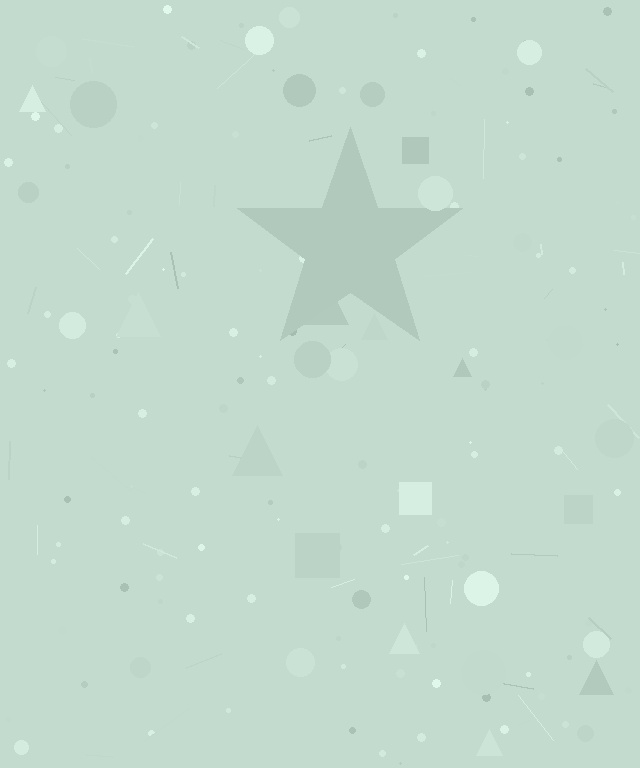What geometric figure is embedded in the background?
A star is embedded in the background.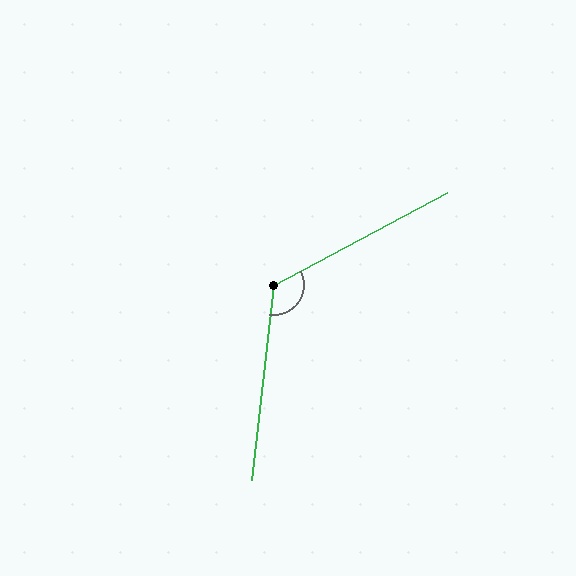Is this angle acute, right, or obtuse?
It is obtuse.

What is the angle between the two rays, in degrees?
Approximately 125 degrees.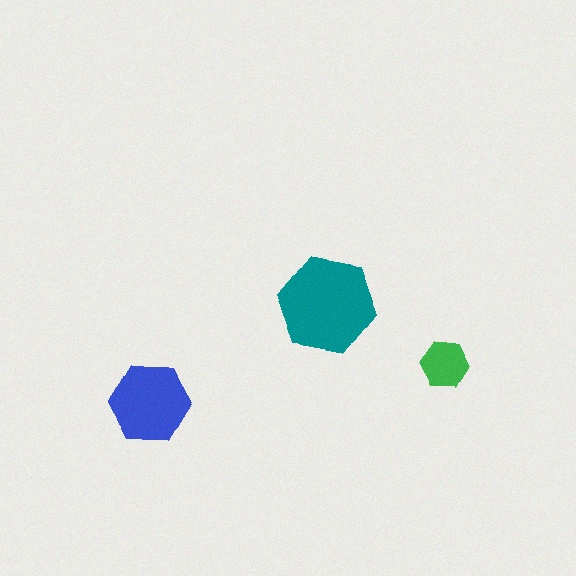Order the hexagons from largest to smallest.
the teal one, the blue one, the green one.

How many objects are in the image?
There are 3 objects in the image.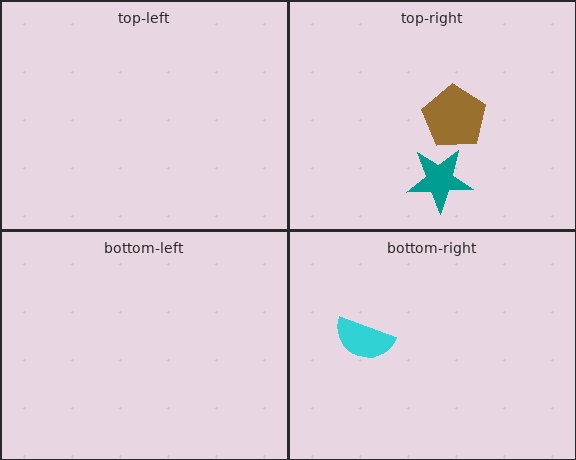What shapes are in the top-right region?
The teal star, the brown pentagon.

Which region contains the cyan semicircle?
The bottom-right region.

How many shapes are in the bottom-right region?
1.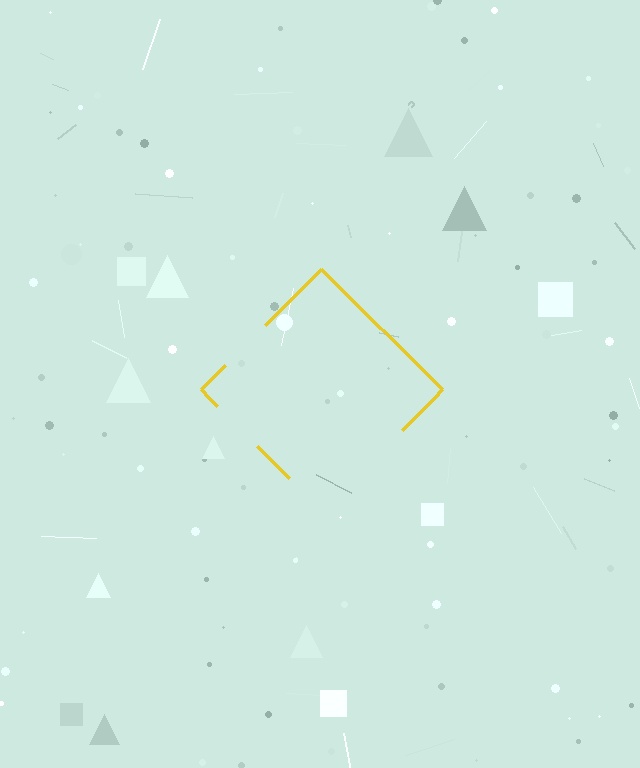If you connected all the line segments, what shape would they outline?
They would outline a diamond.